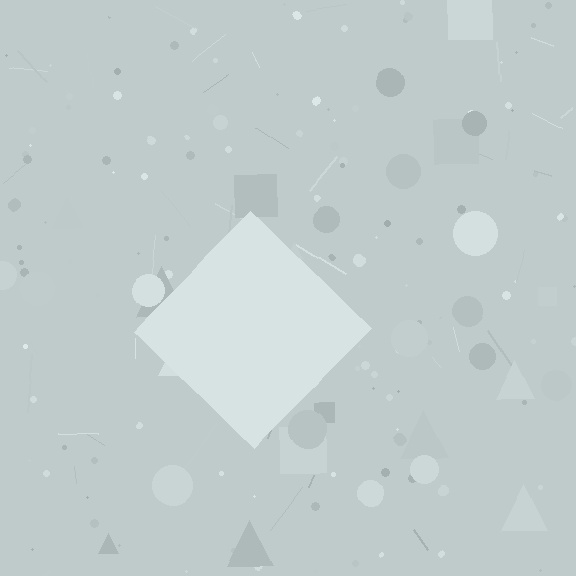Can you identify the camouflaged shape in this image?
The camouflaged shape is a diamond.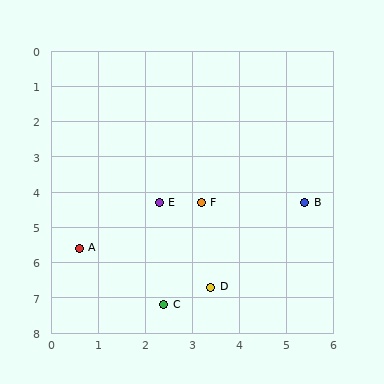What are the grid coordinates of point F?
Point F is at approximately (3.2, 4.3).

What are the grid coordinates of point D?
Point D is at approximately (3.4, 6.7).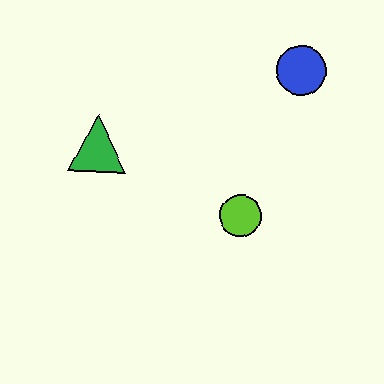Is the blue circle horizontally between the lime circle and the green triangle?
No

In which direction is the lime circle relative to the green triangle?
The lime circle is to the right of the green triangle.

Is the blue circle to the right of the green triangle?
Yes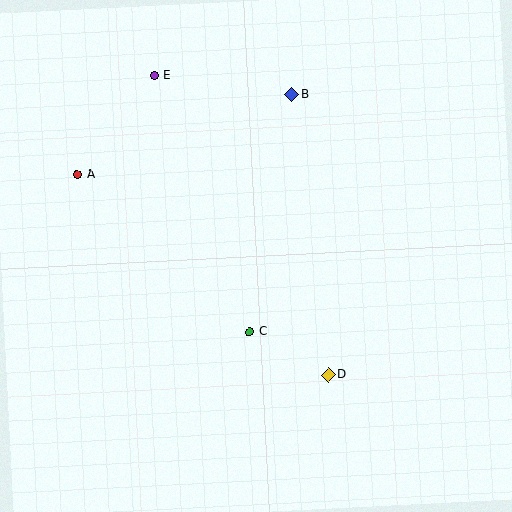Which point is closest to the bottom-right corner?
Point D is closest to the bottom-right corner.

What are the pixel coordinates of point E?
Point E is at (154, 76).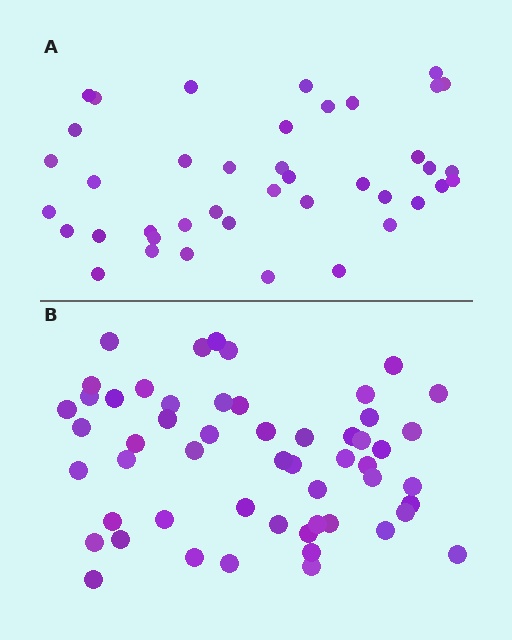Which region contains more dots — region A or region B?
Region B (the bottom region) has more dots.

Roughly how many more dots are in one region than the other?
Region B has approximately 15 more dots than region A.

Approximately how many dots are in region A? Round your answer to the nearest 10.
About 40 dots. (The exact count is 41, which rounds to 40.)